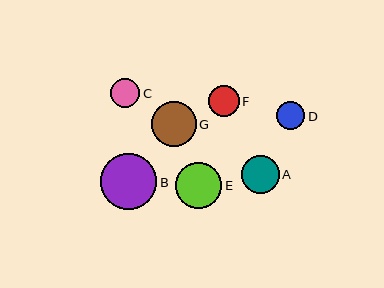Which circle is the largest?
Circle B is the largest with a size of approximately 56 pixels.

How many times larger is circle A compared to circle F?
Circle A is approximately 1.2 times the size of circle F.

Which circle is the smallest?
Circle D is the smallest with a size of approximately 28 pixels.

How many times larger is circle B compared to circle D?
Circle B is approximately 2.0 times the size of circle D.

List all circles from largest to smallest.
From largest to smallest: B, E, G, A, F, C, D.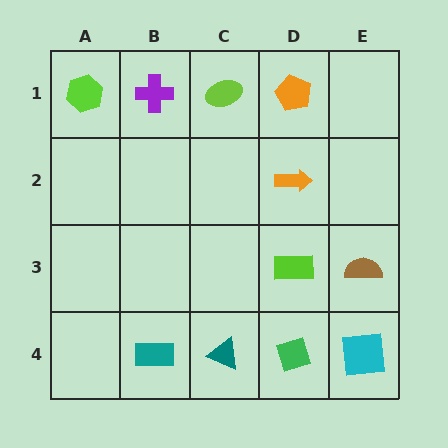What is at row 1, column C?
A lime ellipse.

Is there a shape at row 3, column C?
No, that cell is empty.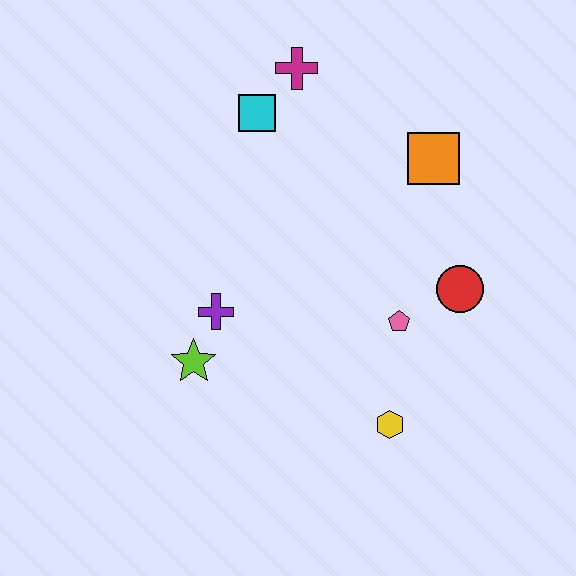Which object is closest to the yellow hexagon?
The pink pentagon is closest to the yellow hexagon.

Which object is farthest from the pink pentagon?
The magenta cross is farthest from the pink pentagon.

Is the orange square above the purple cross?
Yes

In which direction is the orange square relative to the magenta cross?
The orange square is to the right of the magenta cross.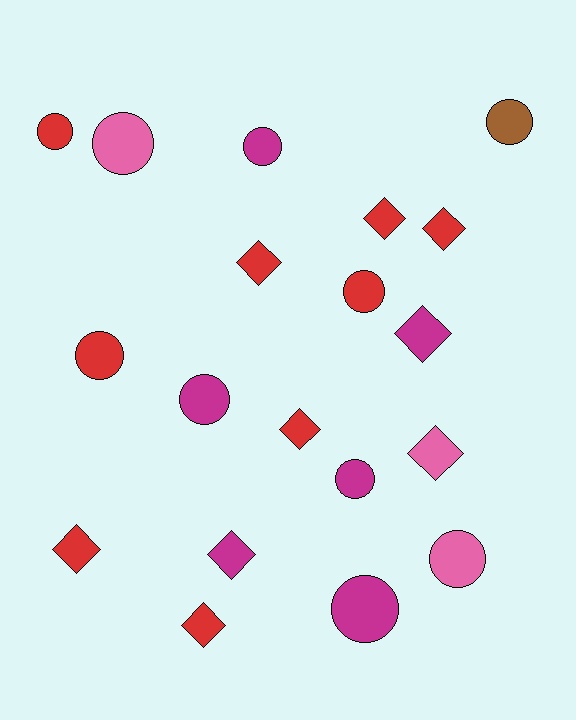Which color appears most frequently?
Red, with 9 objects.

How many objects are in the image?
There are 19 objects.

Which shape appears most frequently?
Circle, with 10 objects.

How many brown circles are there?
There is 1 brown circle.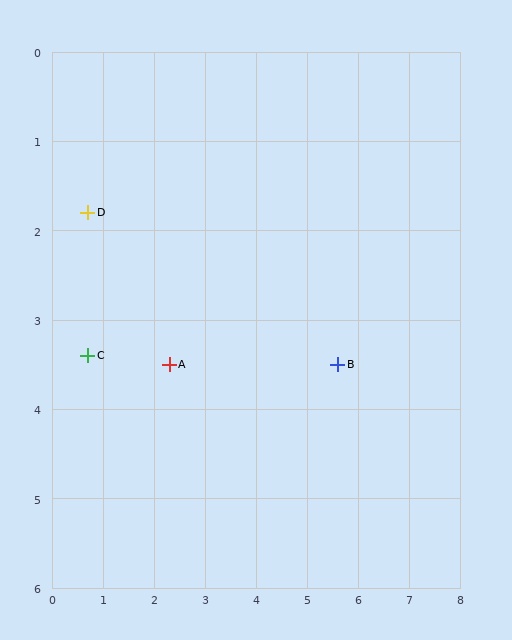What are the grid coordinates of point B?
Point B is at approximately (5.6, 3.5).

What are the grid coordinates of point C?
Point C is at approximately (0.7, 3.4).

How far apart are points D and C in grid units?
Points D and C are about 1.6 grid units apart.